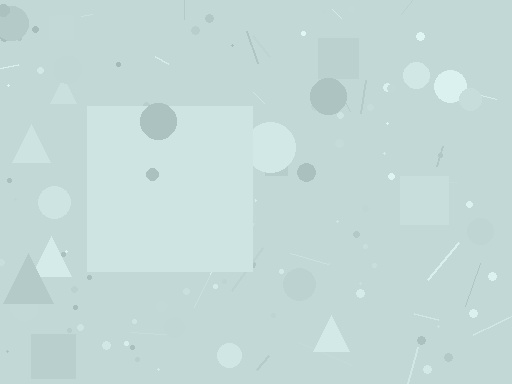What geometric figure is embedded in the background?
A square is embedded in the background.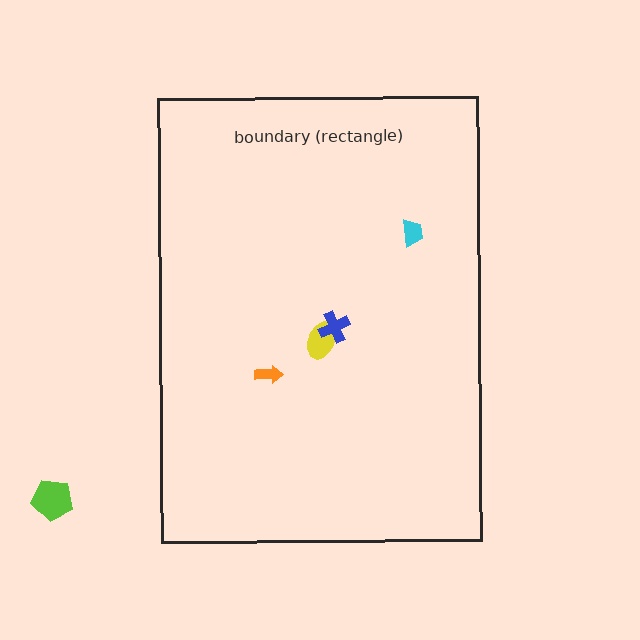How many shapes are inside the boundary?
4 inside, 1 outside.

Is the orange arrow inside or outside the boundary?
Inside.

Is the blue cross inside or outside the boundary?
Inside.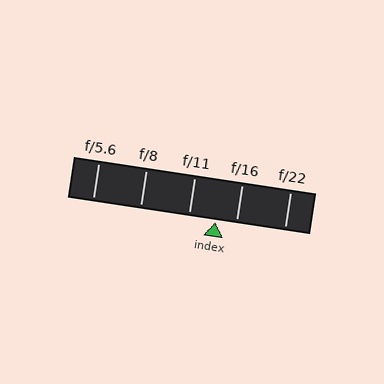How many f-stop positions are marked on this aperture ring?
There are 5 f-stop positions marked.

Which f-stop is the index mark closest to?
The index mark is closest to f/16.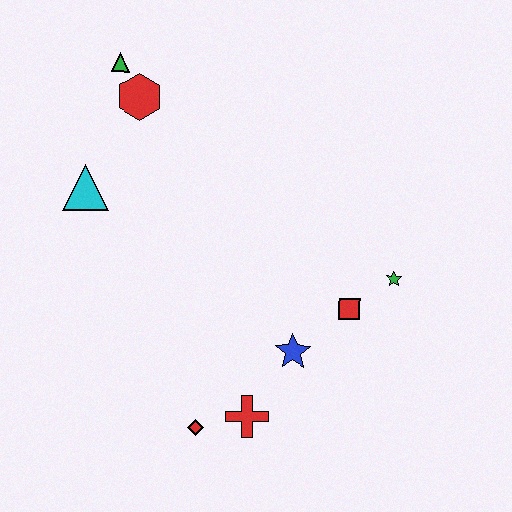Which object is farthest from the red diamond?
The green triangle is farthest from the red diamond.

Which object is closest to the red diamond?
The red cross is closest to the red diamond.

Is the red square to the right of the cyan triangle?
Yes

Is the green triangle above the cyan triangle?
Yes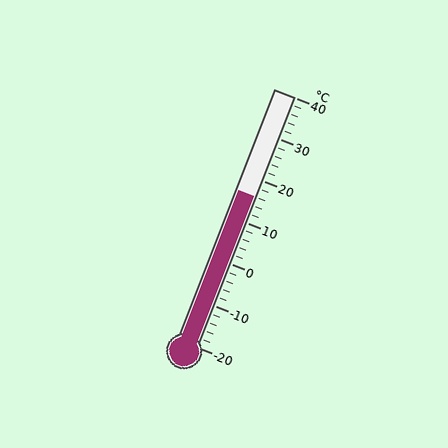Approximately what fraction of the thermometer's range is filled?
The thermometer is filled to approximately 60% of its range.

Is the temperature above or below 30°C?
The temperature is below 30°C.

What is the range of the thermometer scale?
The thermometer scale ranges from -20°C to 40°C.